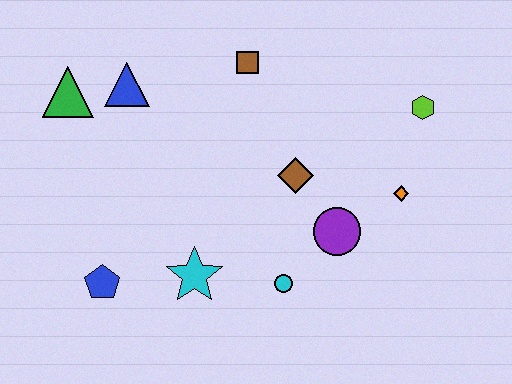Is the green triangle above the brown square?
No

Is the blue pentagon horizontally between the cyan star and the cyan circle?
No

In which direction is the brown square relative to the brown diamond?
The brown square is above the brown diamond.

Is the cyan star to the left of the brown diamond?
Yes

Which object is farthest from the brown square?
The blue pentagon is farthest from the brown square.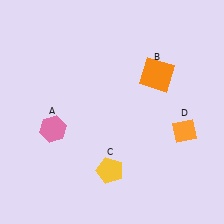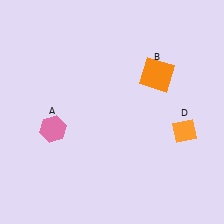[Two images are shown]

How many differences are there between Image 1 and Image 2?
There is 1 difference between the two images.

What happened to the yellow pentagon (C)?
The yellow pentagon (C) was removed in Image 2. It was in the bottom-left area of Image 1.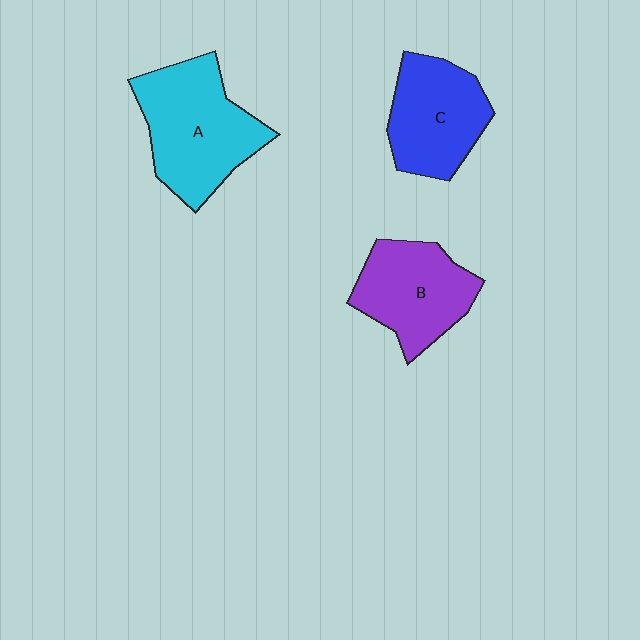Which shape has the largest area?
Shape A (cyan).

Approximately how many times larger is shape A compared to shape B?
Approximately 1.3 times.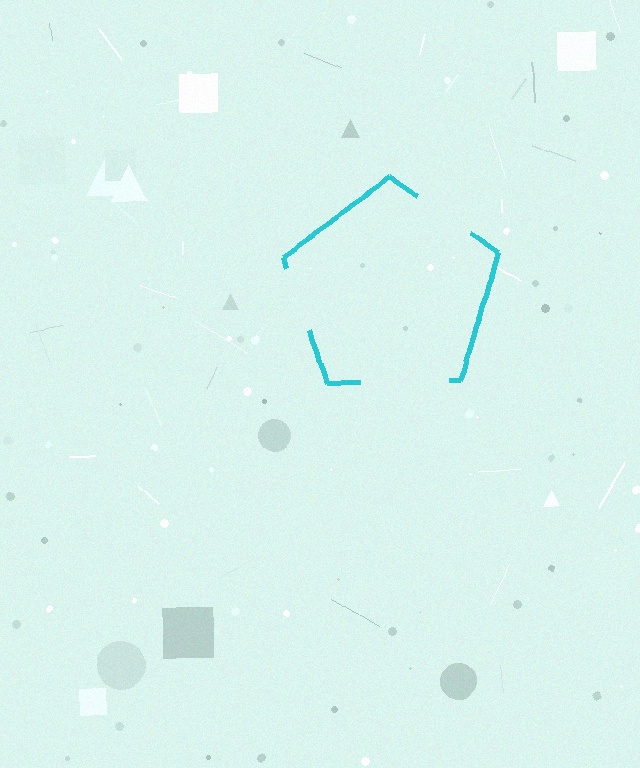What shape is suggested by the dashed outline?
The dashed outline suggests a pentagon.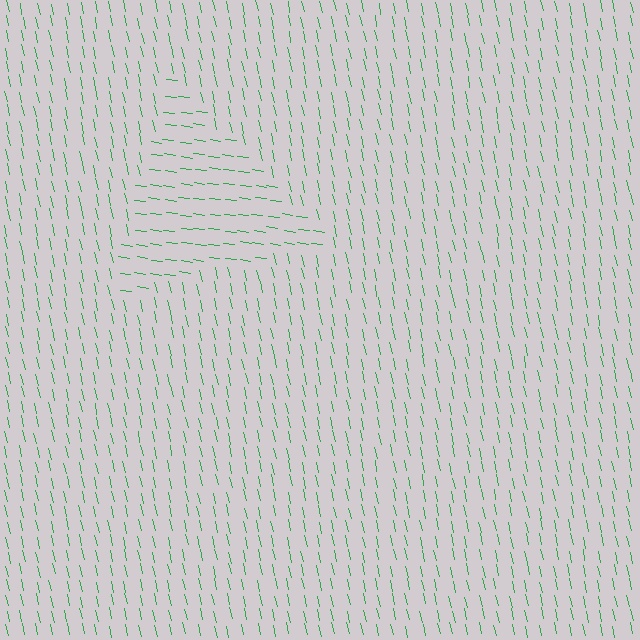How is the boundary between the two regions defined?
The boundary is defined purely by a change in line orientation (approximately 70 degrees difference). All lines are the same color and thickness.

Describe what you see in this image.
The image is filled with small green line segments. A triangle region in the image has lines oriented differently from the surrounding lines, creating a visible texture boundary.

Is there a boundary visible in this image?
Yes, there is a texture boundary formed by a change in line orientation.